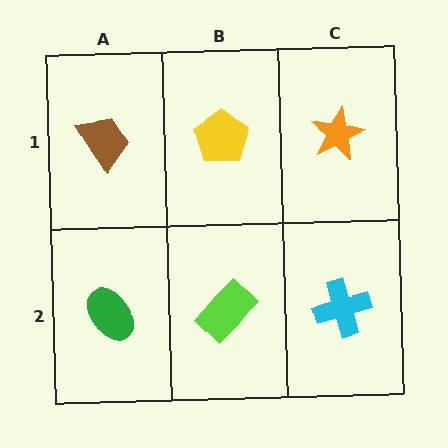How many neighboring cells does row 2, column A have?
2.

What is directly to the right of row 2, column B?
A cyan cross.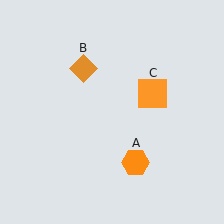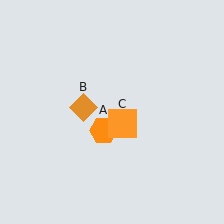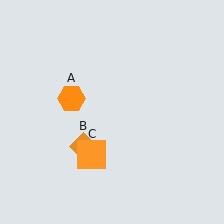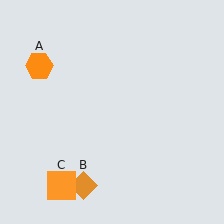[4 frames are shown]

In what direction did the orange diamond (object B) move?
The orange diamond (object B) moved down.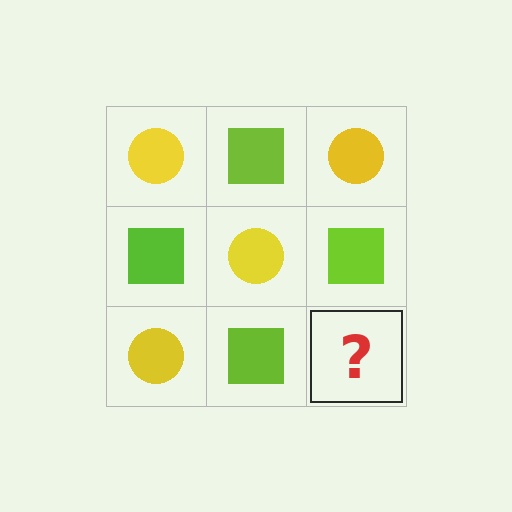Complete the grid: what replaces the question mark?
The question mark should be replaced with a yellow circle.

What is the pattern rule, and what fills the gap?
The rule is that it alternates yellow circle and lime square in a checkerboard pattern. The gap should be filled with a yellow circle.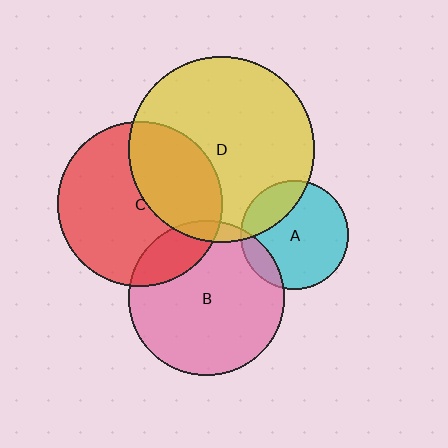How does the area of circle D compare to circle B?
Approximately 1.4 times.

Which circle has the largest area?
Circle D (yellow).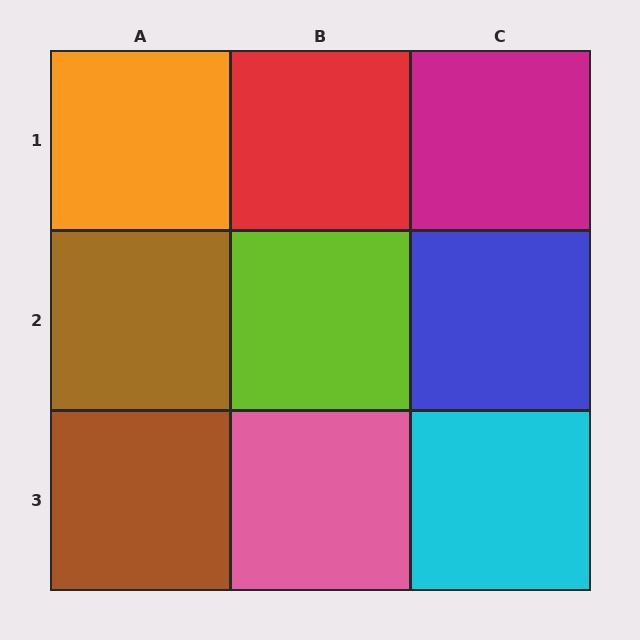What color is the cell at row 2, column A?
Brown.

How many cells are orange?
1 cell is orange.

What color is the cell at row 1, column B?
Red.